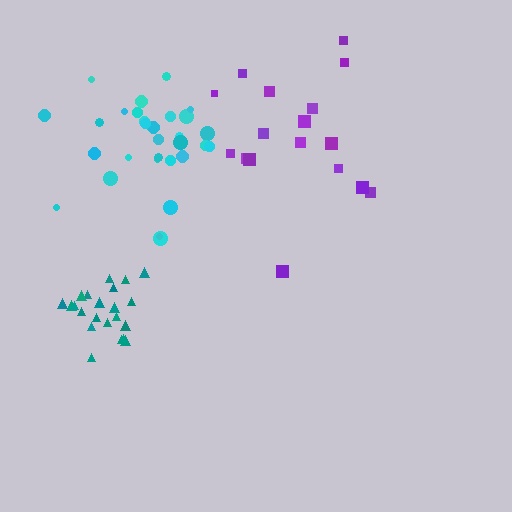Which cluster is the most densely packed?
Teal.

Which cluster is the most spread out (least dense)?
Purple.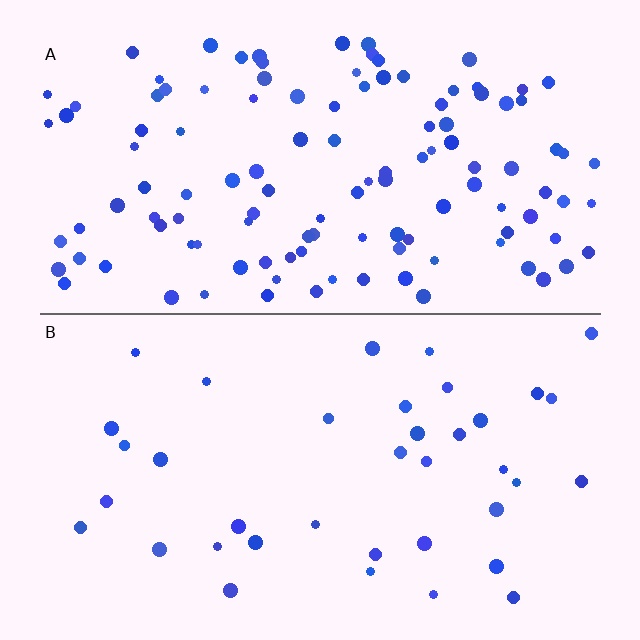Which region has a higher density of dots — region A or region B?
A (the top).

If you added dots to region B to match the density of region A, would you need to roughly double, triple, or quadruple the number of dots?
Approximately triple.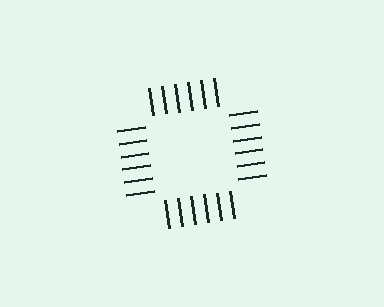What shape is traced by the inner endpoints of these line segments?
An illusory square — the line segments terminate on its edges but no continuous stroke is drawn.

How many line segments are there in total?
24 — 6 along each of the 4 edges.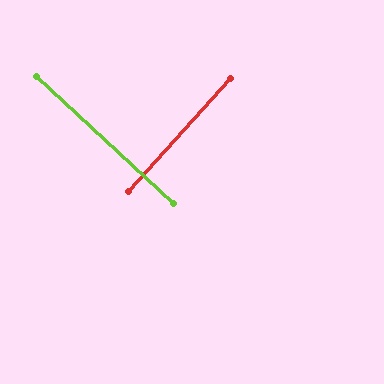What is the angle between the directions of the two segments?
Approximately 89 degrees.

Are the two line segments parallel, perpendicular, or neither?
Perpendicular — they meet at approximately 89°.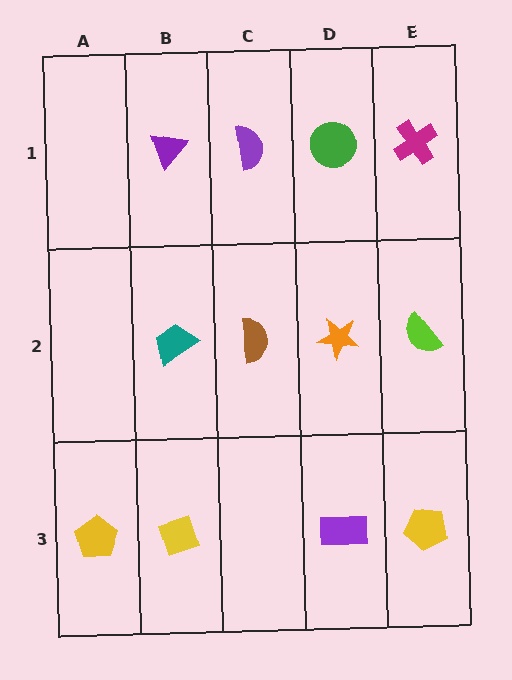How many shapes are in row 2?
4 shapes.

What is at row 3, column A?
A yellow pentagon.